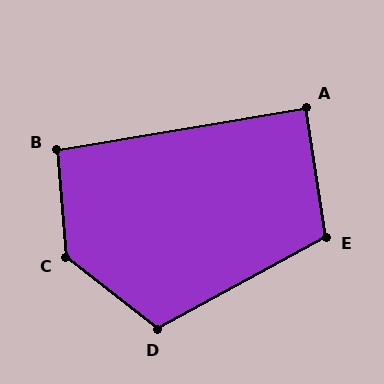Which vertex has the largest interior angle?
C, at approximately 133 degrees.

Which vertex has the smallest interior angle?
A, at approximately 89 degrees.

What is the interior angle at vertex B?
Approximately 95 degrees (approximately right).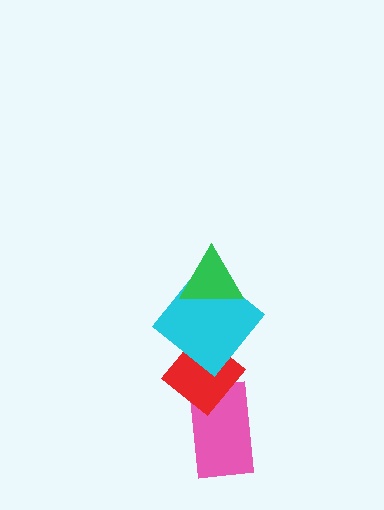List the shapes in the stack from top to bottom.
From top to bottom: the green triangle, the cyan diamond, the red diamond, the pink rectangle.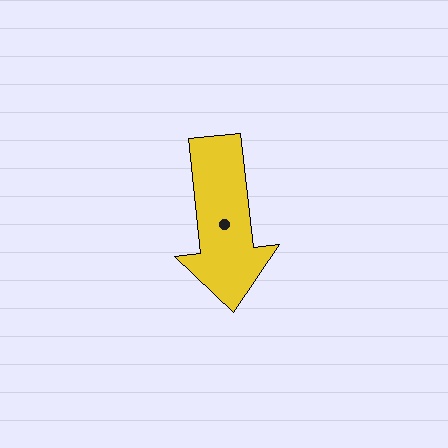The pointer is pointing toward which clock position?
Roughly 6 o'clock.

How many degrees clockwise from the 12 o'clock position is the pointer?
Approximately 174 degrees.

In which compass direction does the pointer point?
South.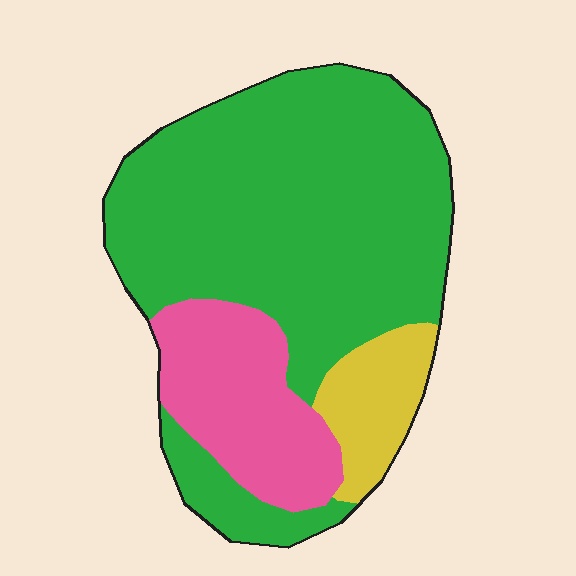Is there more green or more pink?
Green.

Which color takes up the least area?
Yellow, at roughly 10%.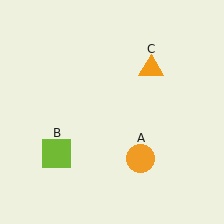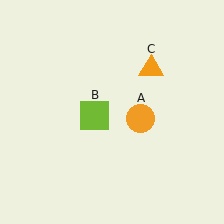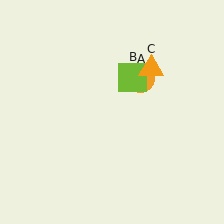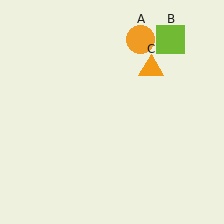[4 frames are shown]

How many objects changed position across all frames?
2 objects changed position: orange circle (object A), lime square (object B).